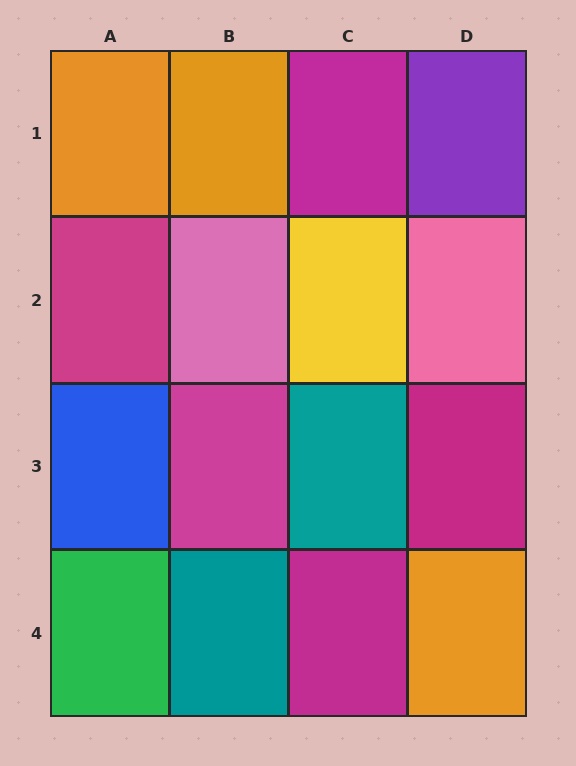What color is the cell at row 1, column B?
Orange.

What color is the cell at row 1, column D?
Purple.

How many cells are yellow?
1 cell is yellow.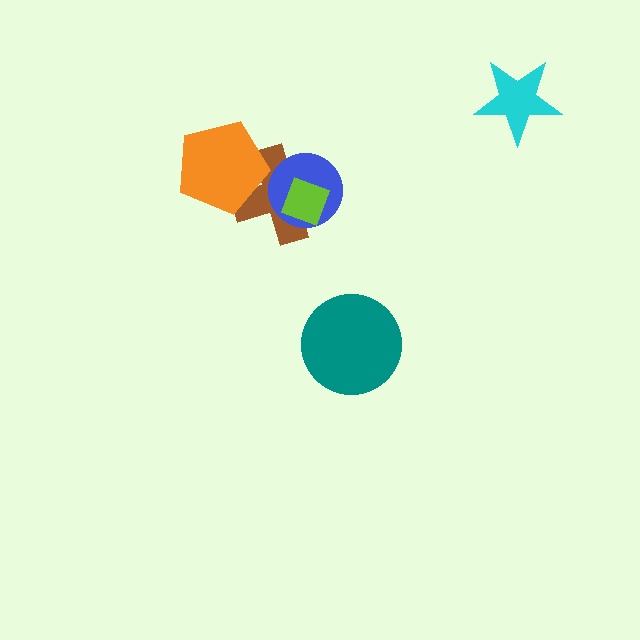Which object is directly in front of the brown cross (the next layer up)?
The blue circle is directly in front of the brown cross.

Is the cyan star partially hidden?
No, no other shape covers it.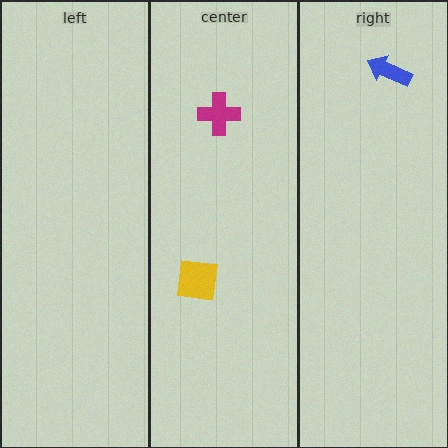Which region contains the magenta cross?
The center region.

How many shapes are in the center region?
2.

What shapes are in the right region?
The blue arrow.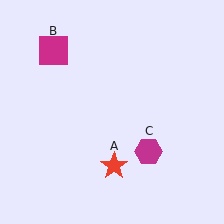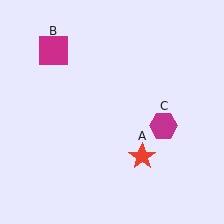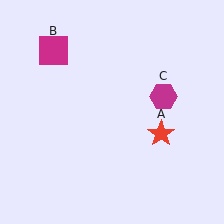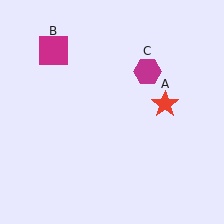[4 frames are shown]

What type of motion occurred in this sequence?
The red star (object A), magenta hexagon (object C) rotated counterclockwise around the center of the scene.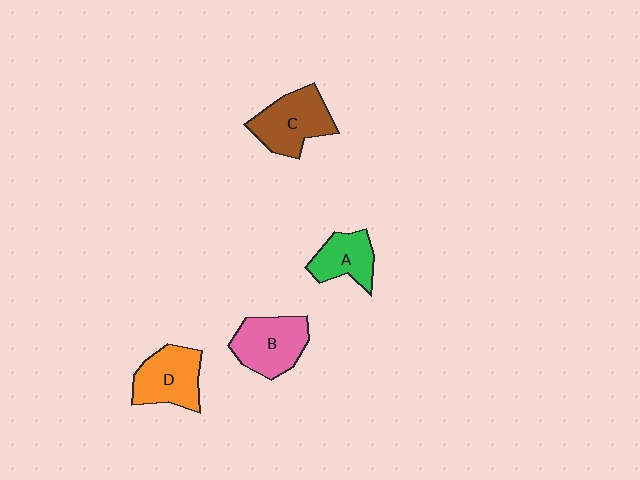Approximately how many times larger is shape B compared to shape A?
Approximately 1.4 times.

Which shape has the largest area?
Shape C (brown).